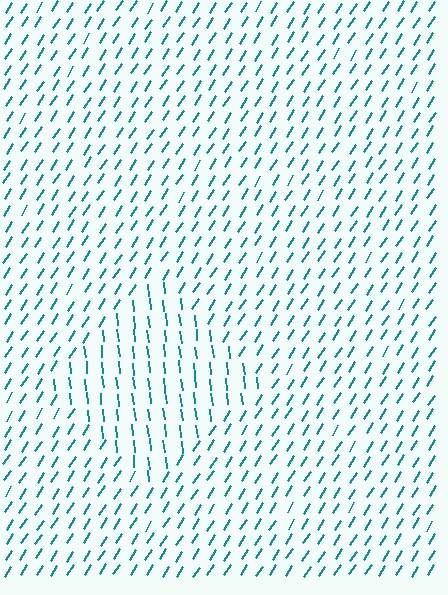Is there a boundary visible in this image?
Yes, there is a texture boundary formed by a change in line orientation.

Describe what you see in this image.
The image is filled with small teal line segments. A diamond region in the image has lines oriented differently from the surrounding lines, creating a visible texture boundary.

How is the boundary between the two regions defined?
The boundary is defined purely by a change in line orientation (approximately 40 degrees difference). All lines are the same color and thickness.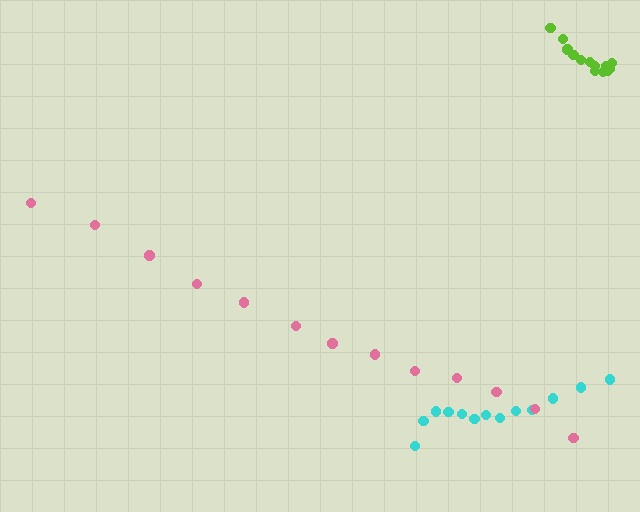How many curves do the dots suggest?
There are 3 distinct paths.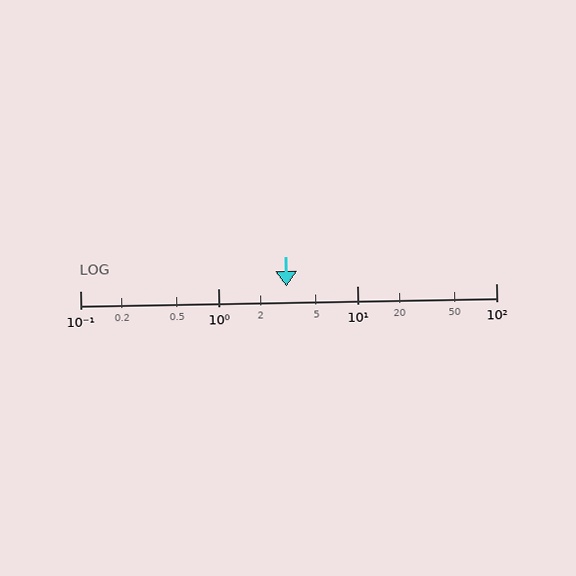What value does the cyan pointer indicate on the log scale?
The pointer indicates approximately 3.1.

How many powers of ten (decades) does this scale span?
The scale spans 3 decades, from 0.1 to 100.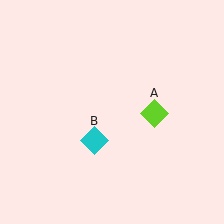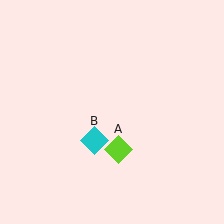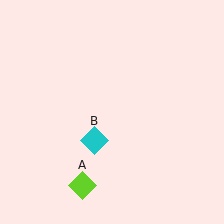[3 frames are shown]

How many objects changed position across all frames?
1 object changed position: lime diamond (object A).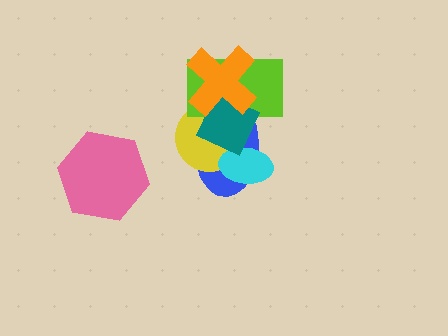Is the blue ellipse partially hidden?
Yes, it is partially covered by another shape.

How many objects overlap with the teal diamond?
5 objects overlap with the teal diamond.